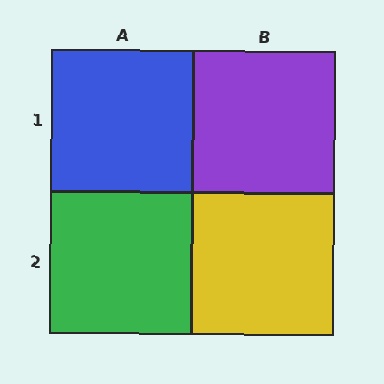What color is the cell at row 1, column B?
Purple.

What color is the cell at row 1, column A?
Blue.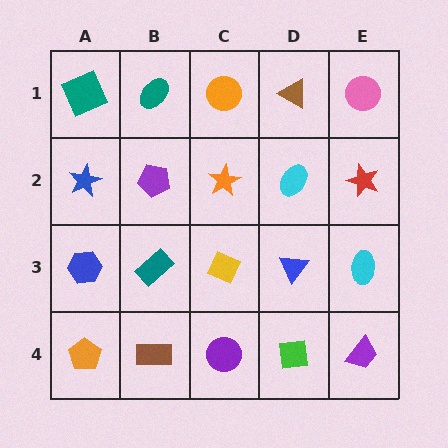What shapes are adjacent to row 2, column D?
A brown triangle (row 1, column D), a blue triangle (row 3, column D), an orange star (row 2, column C), a red star (row 2, column E).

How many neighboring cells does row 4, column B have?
3.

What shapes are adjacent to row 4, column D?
A blue triangle (row 3, column D), a purple circle (row 4, column C), a purple trapezoid (row 4, column E).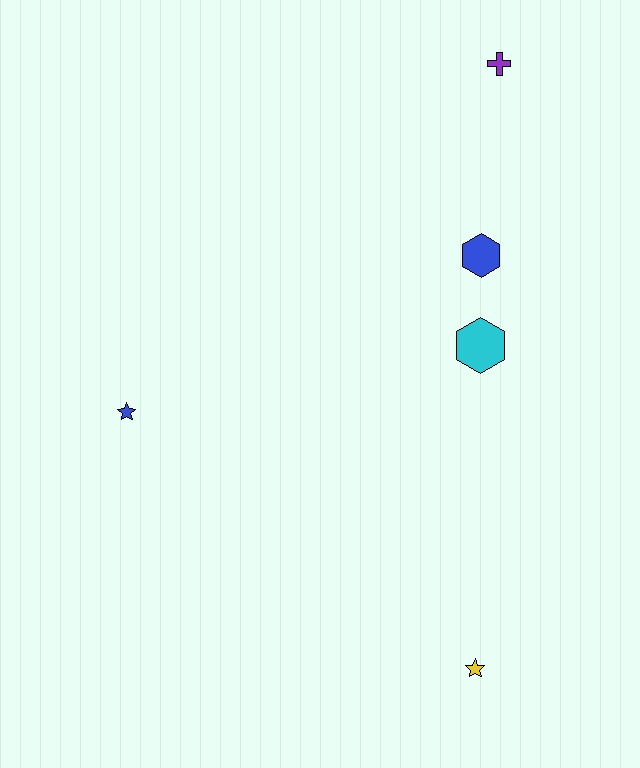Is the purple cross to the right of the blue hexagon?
Yes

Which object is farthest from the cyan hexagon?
The blue star is farthest from the cyan hexagon.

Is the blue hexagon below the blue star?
No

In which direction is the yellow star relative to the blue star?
The yellow star is to the right of the blue star.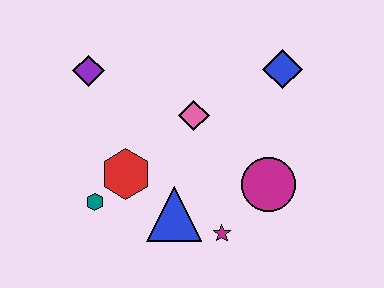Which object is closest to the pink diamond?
The red hexagon is closest to the pink diamond.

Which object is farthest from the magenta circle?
The purple diamond is farthest from the magenta circle.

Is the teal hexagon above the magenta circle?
No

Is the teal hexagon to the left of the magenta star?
Yes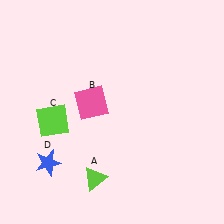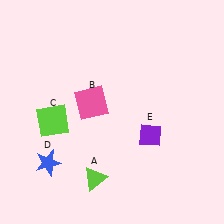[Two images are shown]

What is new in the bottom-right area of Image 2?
A purple diamond (E) was added in the bottom-right area of Image 2.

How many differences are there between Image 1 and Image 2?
There is 1 difference between the two images.